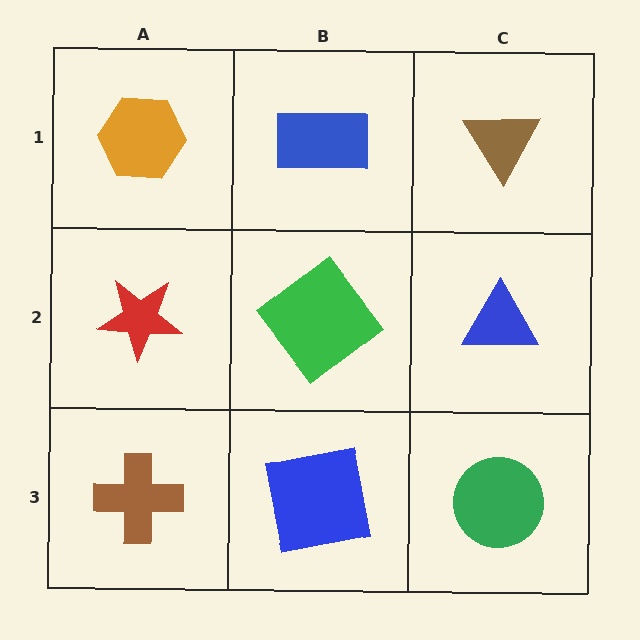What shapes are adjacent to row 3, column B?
A green diamond (row 2, column B), a brown cross (row 3, column A), a green circle (row 3, column C).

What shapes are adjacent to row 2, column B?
A blue rectangle (row 1, column B), a blue square (row 3, column B), a red star (row 2, column A), a blue triangle (row 2, column C).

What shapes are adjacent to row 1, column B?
A green diamond (row 2, column B), an orange hexagon (row 1, column A), a brown triangle (row 1, column C).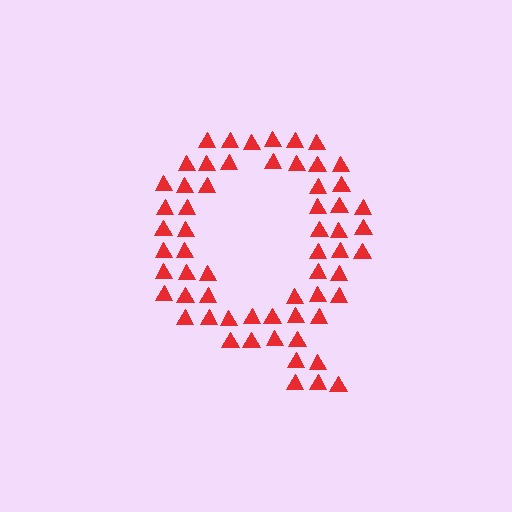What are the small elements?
The small elements are triangles.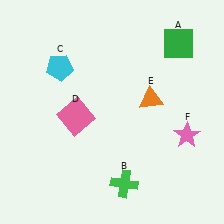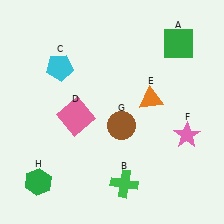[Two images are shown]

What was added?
A brown circle (G), a green hexagon (H) were added in Image 2.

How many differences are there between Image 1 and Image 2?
There are 2 differences between the two images.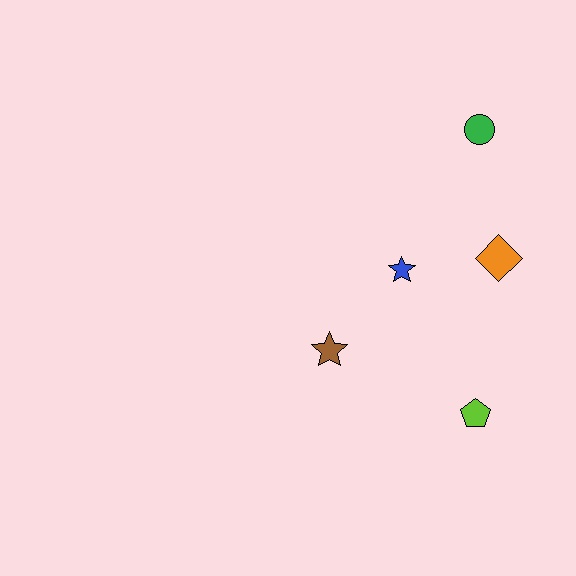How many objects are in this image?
There are 5 objects.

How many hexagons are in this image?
There are no hexagons.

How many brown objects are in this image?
There is 1 brown object.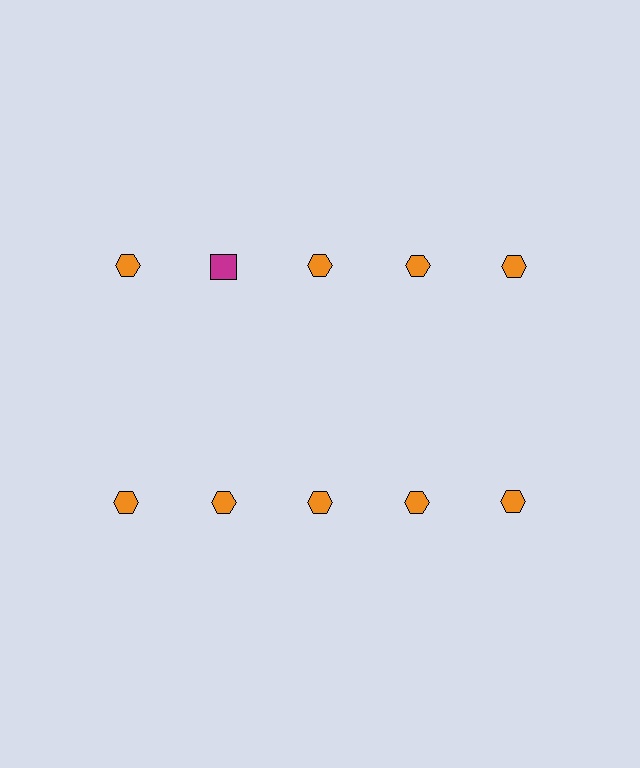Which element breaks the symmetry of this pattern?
The magenta square in the top row, second from left column breaks the symmetry. All other shapes are orange hexagons.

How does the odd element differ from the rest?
It differs in both color (magenta instead of orange) and shape (square instead of hexagon).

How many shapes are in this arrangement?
There are 10 shapes arranged in a grid pattern.